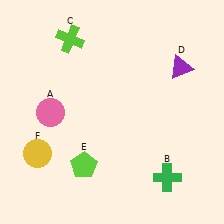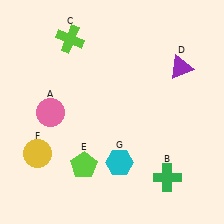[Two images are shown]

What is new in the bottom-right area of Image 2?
A cyan hexagon (G) was added in the bottom-right area of Image 2.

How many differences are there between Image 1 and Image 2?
There is 1 difference between the two images.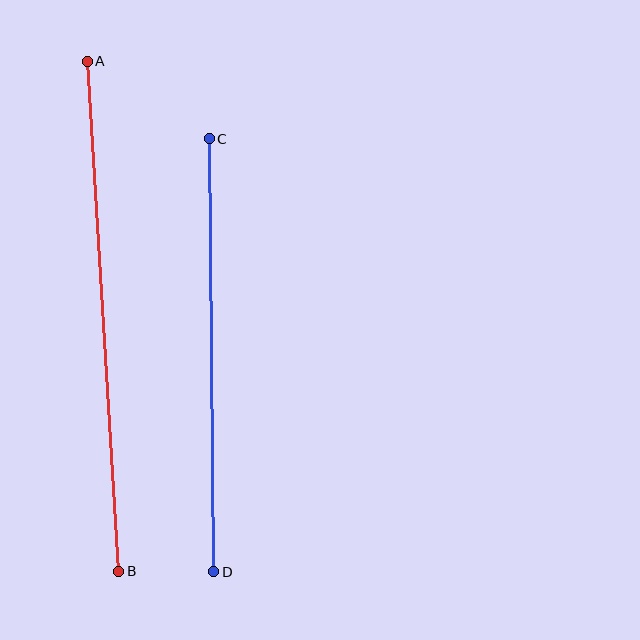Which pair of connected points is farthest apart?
Points A and B are farthest apart.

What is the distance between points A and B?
The distance is approximately 511 pixels.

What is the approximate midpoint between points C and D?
The midpoint is at approximately (211, 355) pixels.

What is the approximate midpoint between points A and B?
The midpoint is at approximately (103, 316) pixels.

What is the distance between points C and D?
The distance is approximately 433 pixels.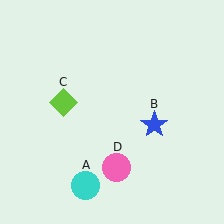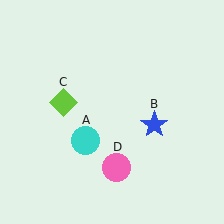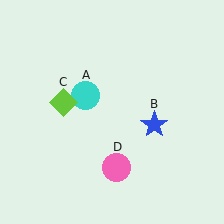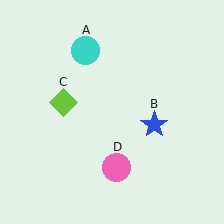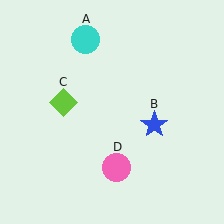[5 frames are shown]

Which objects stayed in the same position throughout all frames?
Blue star (object B) and lime diamond (object C) and pink circle (object D) remained stationary.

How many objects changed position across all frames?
1 object changed position: cyan circle (object A).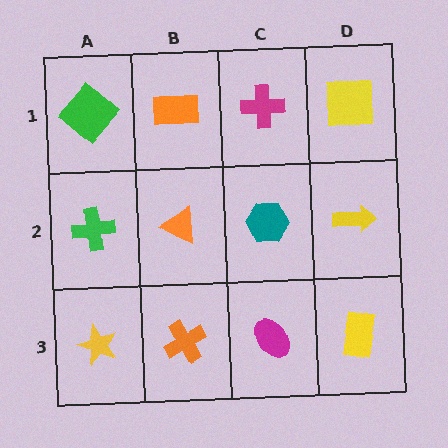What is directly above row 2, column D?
A yellow square.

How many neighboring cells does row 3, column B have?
3.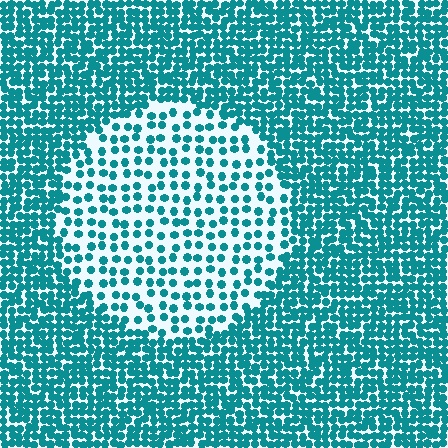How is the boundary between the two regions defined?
The boundary is defined by a change in element density (approximately 2.3x ratio). All elements are the same color, size, and shape.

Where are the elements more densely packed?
The elements are more densely packed outside the circle boundary.